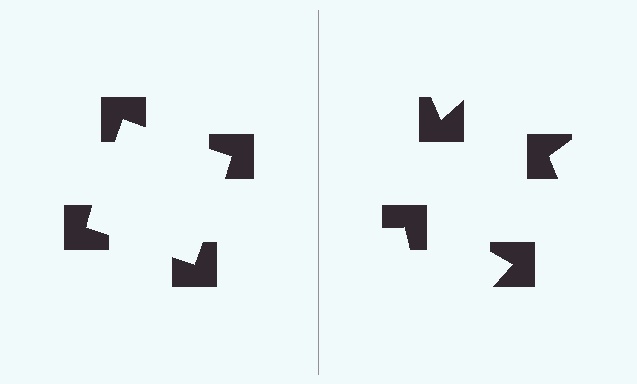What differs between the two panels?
The notched squares are positioned identically on both sides; only the wedge orientations differ. On the left they align to a square; on the right they are misaligned.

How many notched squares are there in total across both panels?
8 — 4 on each side.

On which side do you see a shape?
An illusory square appears on the left side. On the right side the wedge cuts are rotated, so no coherent shape forms.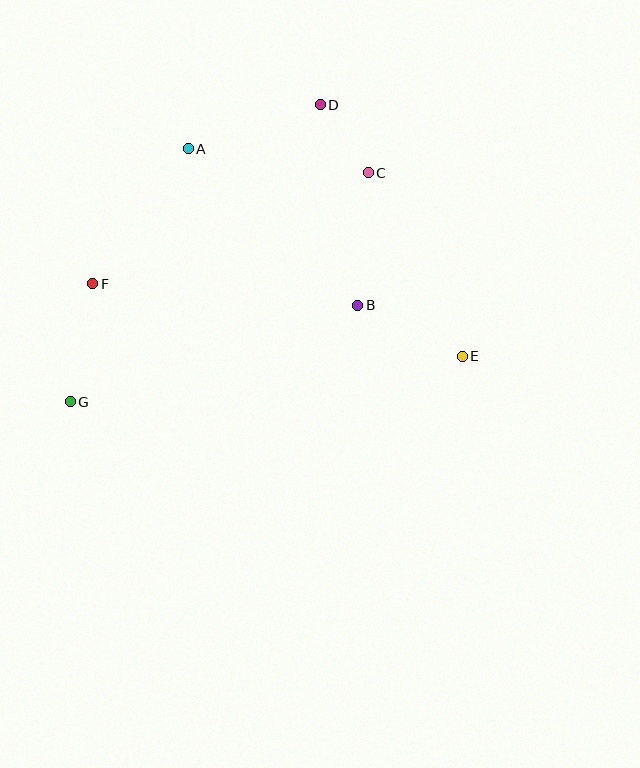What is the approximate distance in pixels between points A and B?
The distance between A and B is approximately 231 pixels.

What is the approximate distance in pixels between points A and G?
The distance between A and G is approximately 280 pixels.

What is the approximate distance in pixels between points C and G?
The distance between C and G is approximately 376 pixels.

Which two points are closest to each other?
Points C and D are closest to each other.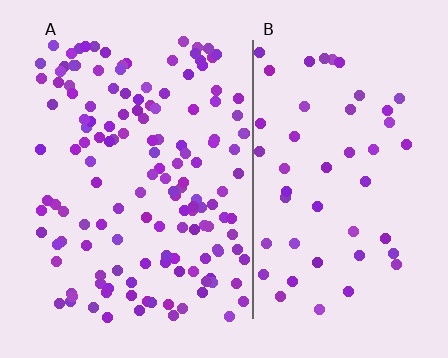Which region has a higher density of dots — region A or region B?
A (the left).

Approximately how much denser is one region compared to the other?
Approximately 2.9× — region A over region B.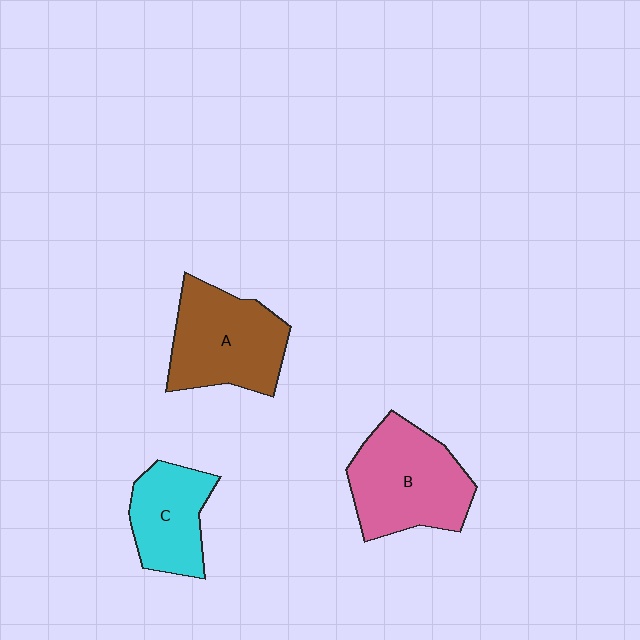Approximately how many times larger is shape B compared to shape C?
Approximately 1.5 times.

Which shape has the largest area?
Shape B (pink).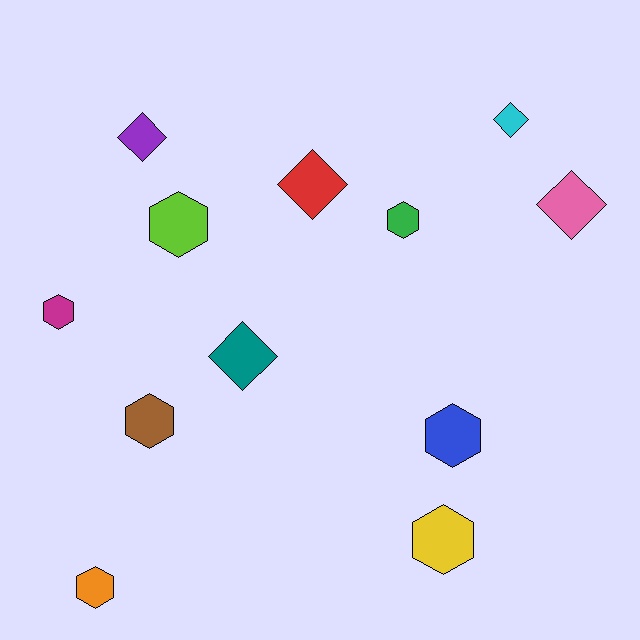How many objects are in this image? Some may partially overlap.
There are 12 objects.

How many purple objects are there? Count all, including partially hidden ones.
There is 1 purple object.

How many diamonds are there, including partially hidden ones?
There are 5 diamonds.